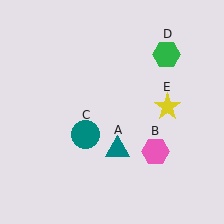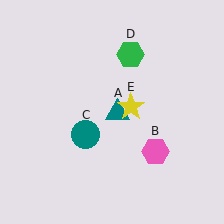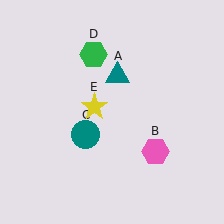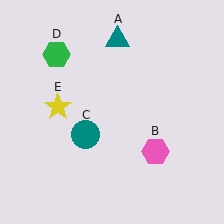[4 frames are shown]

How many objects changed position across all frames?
3 objects changed position: teal triangle (object A), green hexagon (object D), yellow star (object E).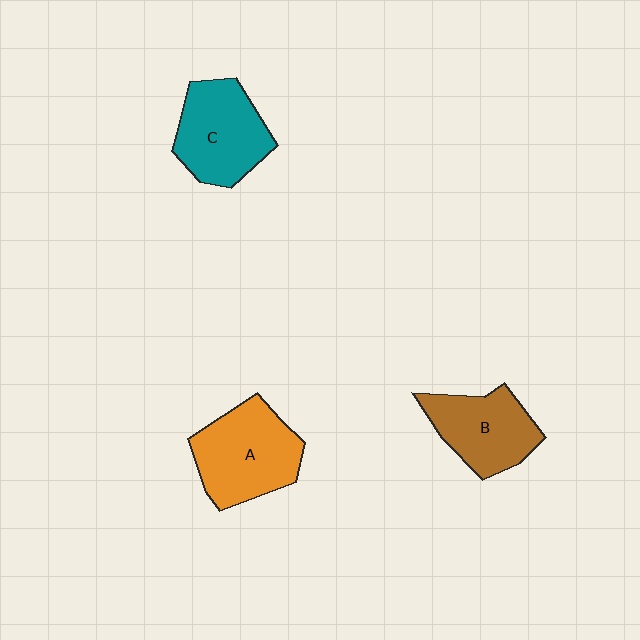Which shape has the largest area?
Shape A (orange).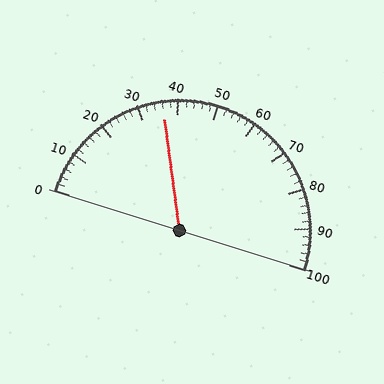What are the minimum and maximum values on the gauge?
The gauge ranges from 0 to 100.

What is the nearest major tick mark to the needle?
The nearest major tick mark is 40.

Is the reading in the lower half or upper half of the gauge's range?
The reading is in the lower half of the range (0 to 100).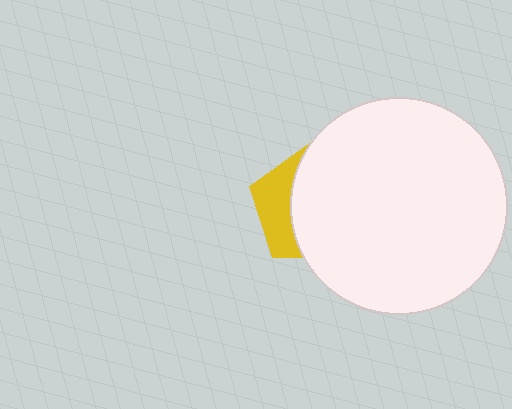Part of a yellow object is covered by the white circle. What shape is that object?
It is a pentagon.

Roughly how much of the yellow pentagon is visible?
A small part of it is visible (roughly 33%).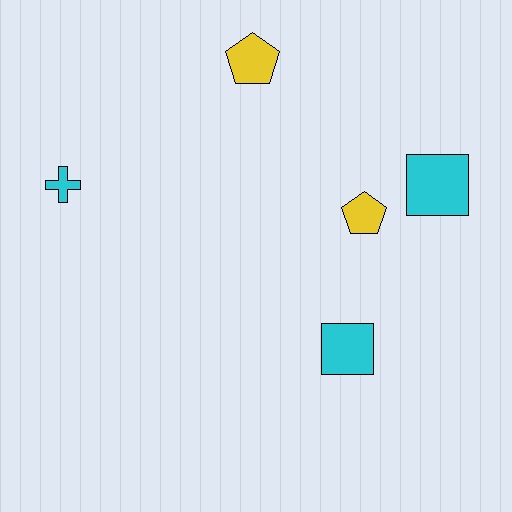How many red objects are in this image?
There are no red objects.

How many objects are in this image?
There are 5 objects.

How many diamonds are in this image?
There are no diamonds.